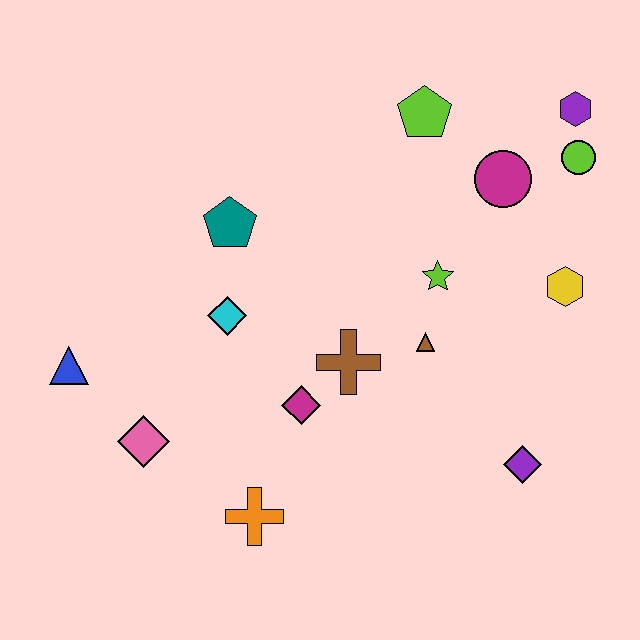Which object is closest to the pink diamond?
The blue triangle is closest to the pink diamond.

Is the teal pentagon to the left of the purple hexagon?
Yes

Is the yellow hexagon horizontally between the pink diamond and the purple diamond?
No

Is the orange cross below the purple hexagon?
Yes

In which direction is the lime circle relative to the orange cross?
The lime circle is above the orange cross.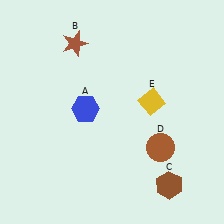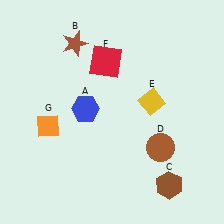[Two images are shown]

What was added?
A red square (F), an orange diamond (G) were added in Image 2.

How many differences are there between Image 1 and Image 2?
There are 2 differences between the two images.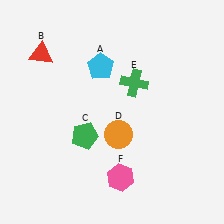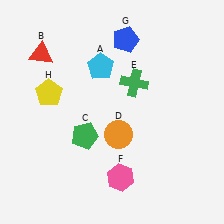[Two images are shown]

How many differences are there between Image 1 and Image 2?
There are 2 differences between the two images.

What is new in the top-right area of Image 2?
A blue pentagon (G) was added in the top-right area of Image 2.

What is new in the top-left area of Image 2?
A yellow pentagon (H) was added in the top-left area of Image 2.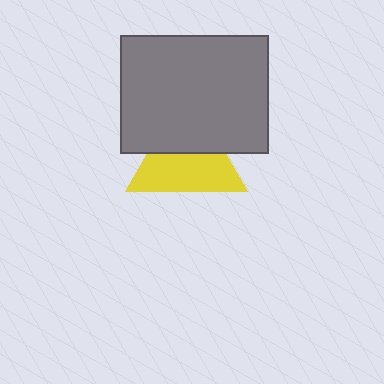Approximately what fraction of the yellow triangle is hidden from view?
Roughly 42% of the yellow triangle is hidden behind the gray rectangle.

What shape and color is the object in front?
The object in front is a gray rectangle.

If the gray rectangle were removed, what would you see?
You would see the complete yellow triangle.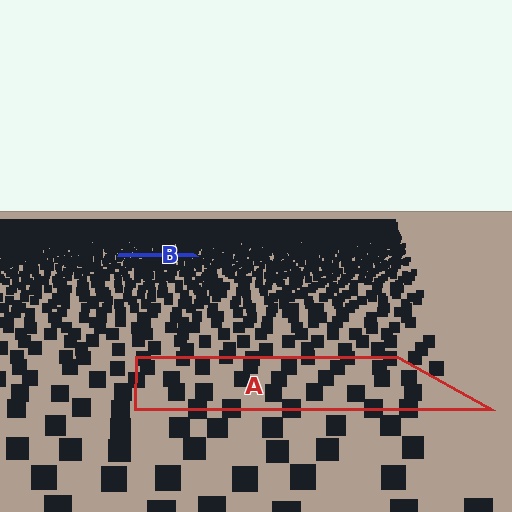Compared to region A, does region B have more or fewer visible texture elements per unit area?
Region B has more texture elements per unit area — they are packed more densely because it is farther away.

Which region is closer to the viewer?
Region A is closer. The texture elements there are larger and more spread out.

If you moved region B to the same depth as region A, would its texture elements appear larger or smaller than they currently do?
They would appear larger. At a closer depth, the same texture elements are projected at a bigger on-screen size.